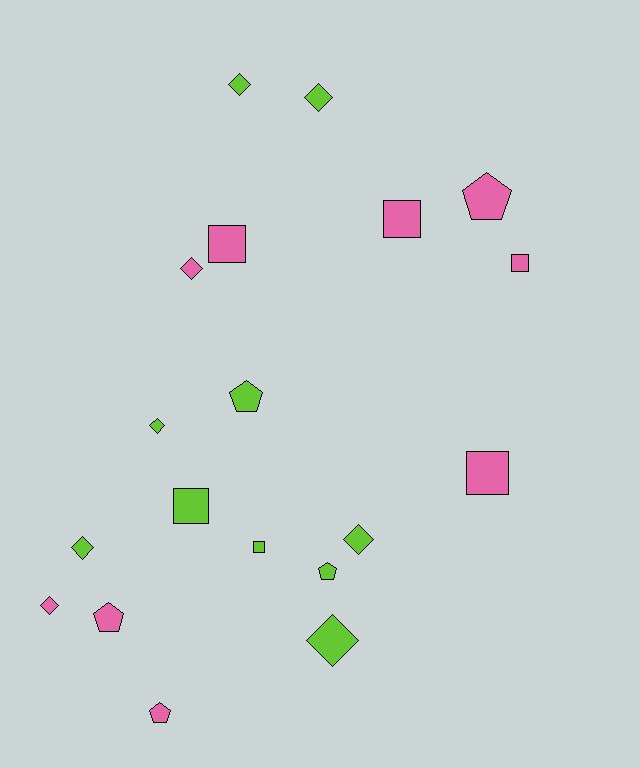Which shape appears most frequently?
Diamond, with 8 objects.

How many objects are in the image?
There are 19 objects.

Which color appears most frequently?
Lime, with 10 objects.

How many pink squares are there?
There are 4 pink squares.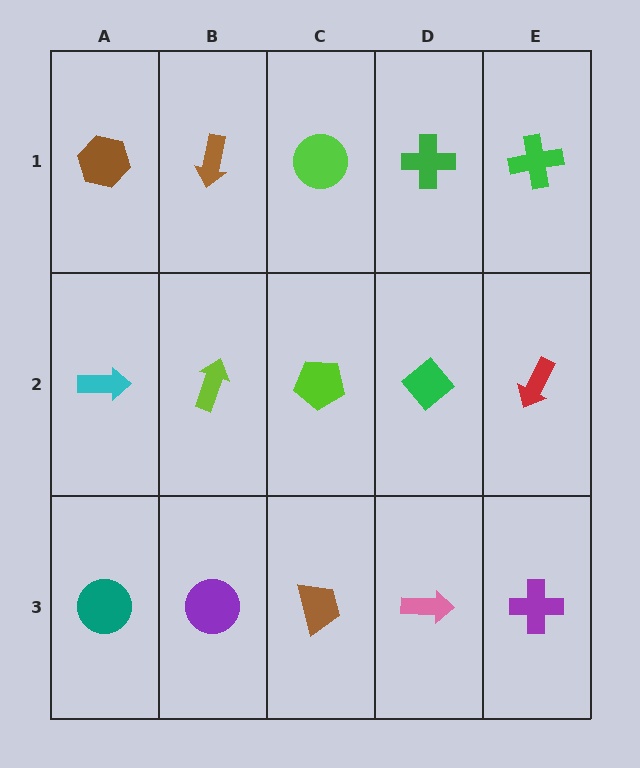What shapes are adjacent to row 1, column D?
A green diamond (row 2, column D), a lime circle (row 1, column C), a green cross (row 1, column E).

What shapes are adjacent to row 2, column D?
A green cross (row 1, column D), a pink arrow (row 3, column D), a lime pentagon (row 2, column C), a red arrow (row 2, column E).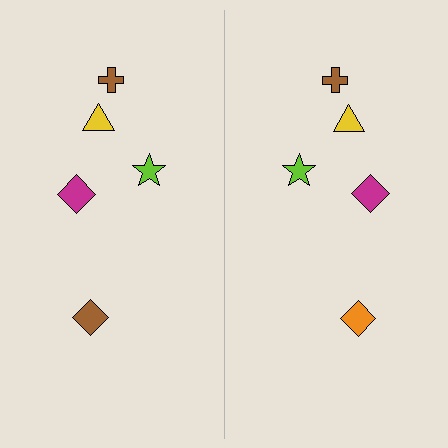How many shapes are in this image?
There are 10 shapes in this image.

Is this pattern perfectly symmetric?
No, the pattern is not perfectly symmetric. The orange diamond on the right side breaks the symmetry — its mirror counterpart is brown.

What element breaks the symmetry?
The orange diamond on the right side breaks the symmetry — its mirror counterpart is brown.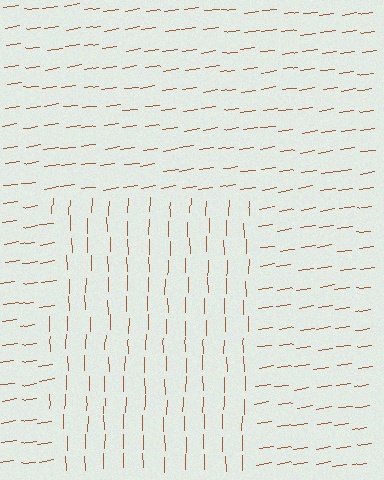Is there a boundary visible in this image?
Yes, there is a texture boundary formed by a change in line orientation.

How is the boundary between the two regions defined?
The boundary is defined purely by a change in line orientation (approximately 82 degrees difference). All lines are the same color and thickness.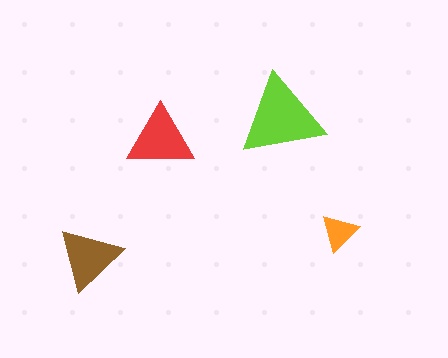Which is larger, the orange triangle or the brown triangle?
The brown one.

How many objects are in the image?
There are 4 objects in the image.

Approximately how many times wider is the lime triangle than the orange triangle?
About 2 times wider.